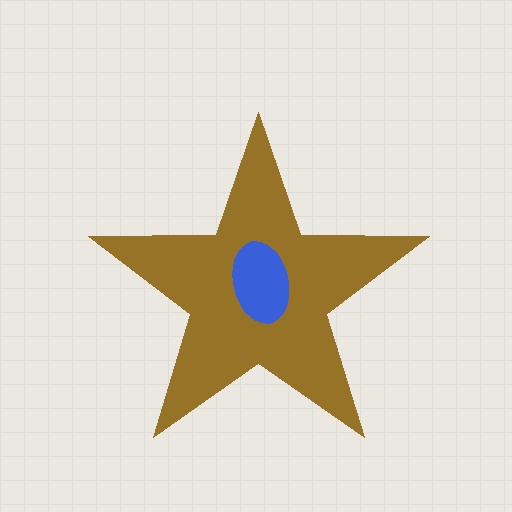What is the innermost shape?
The blue ellipse.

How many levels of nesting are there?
2.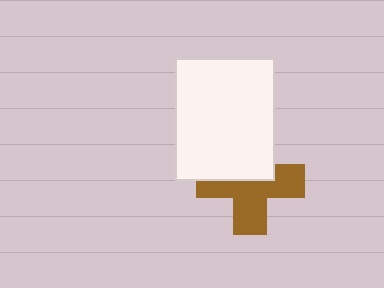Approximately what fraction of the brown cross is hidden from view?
Roughly 43% of the brown cross is hidden behind the white rectangle.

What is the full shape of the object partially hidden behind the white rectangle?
The partially hidden object is a brown cross.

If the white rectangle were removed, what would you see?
You would see the complete brown cross.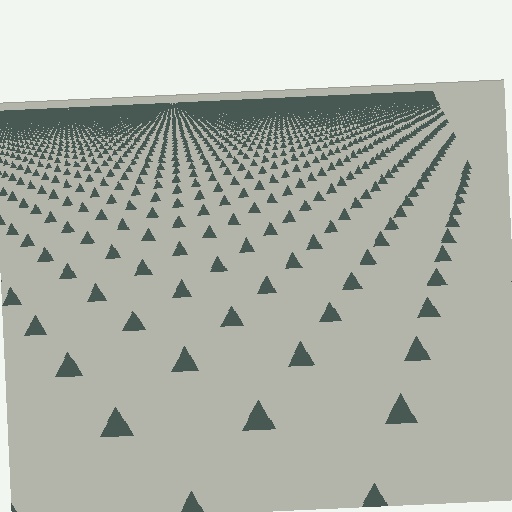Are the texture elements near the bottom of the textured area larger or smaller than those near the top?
Larger. Near the bottom, elements are closer to the viewer and appear at a bigger on-screen size.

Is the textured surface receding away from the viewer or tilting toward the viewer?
The surface is receding away from the viewer. Texture elements get smaller and denser toward the top.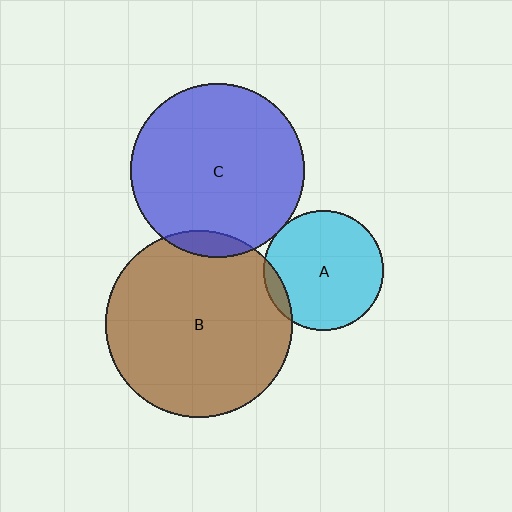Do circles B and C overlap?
Yes.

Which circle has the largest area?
Circle B (brown).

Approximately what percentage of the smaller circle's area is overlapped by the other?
Approximately 5%.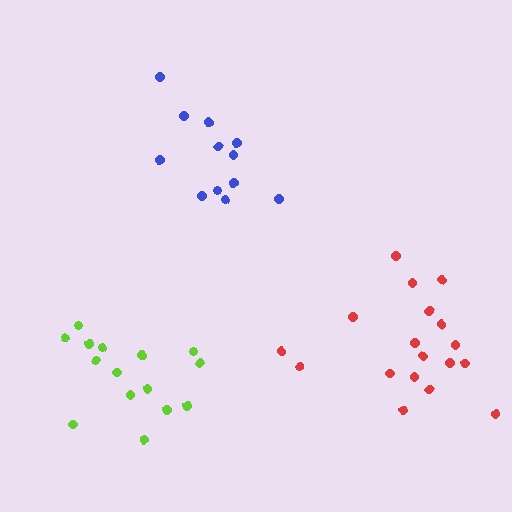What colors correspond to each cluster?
The clusters are colored: blue, red, lime.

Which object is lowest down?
The lime cluster is bottommost.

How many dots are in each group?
Group 1: 12 dots, Group 2: 18 dots, Group 3: 15 dots (45 total).